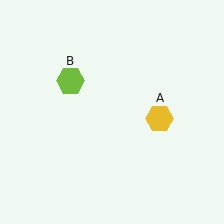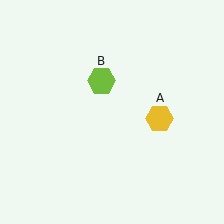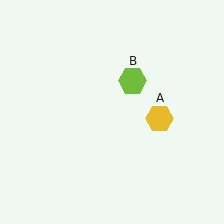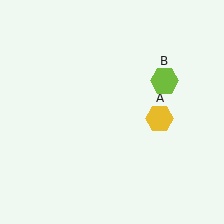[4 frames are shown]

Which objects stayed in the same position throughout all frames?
Yellow hexagon (object A) remained stationary.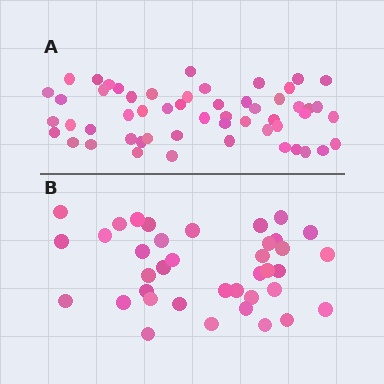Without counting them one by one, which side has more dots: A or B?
Region A (the top region) has more dots.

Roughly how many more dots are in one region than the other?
Region A has approximately 15 more dots than region B.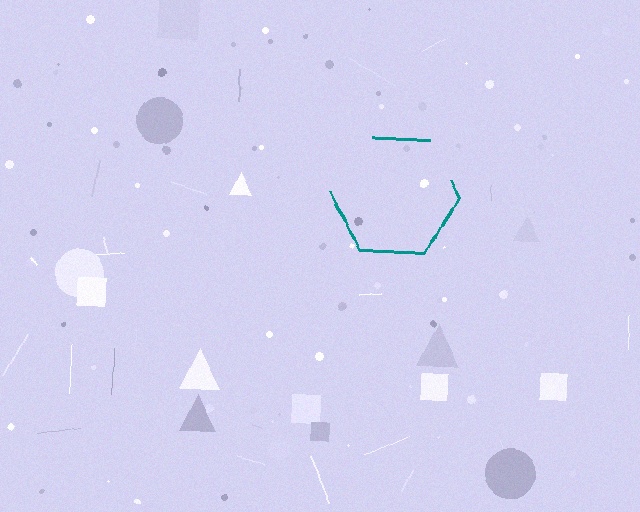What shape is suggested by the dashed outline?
The dashed outline suggests a hexagon.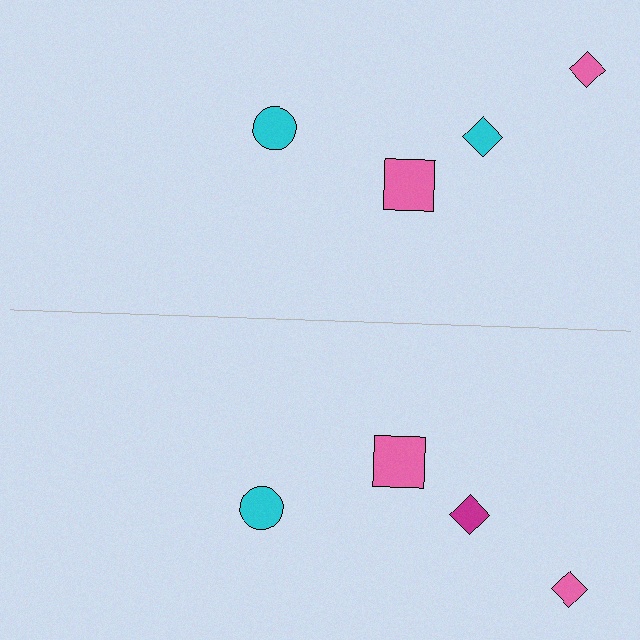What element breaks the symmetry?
The magenta diamond on the bottom side breaks the symmetry — its mirror counterpart is cyan.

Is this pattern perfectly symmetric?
No, the pattern is not perfectly symmetric. The magenta diamond on the bottom side breaks the symmetry — its mirror counterpart is cyan.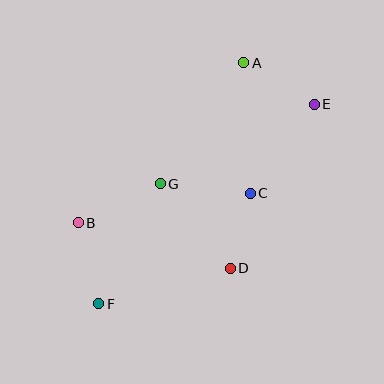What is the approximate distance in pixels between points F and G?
The distance between F and G is approximately 135 pixels.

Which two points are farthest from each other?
Points E and F are farthest from each other.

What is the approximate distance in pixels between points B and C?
The distance between B and C is approximately 175 pixels.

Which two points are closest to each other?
Points C and D are closest to each other.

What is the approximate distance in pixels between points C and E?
The distance between C and E is approximately 110 pixels.